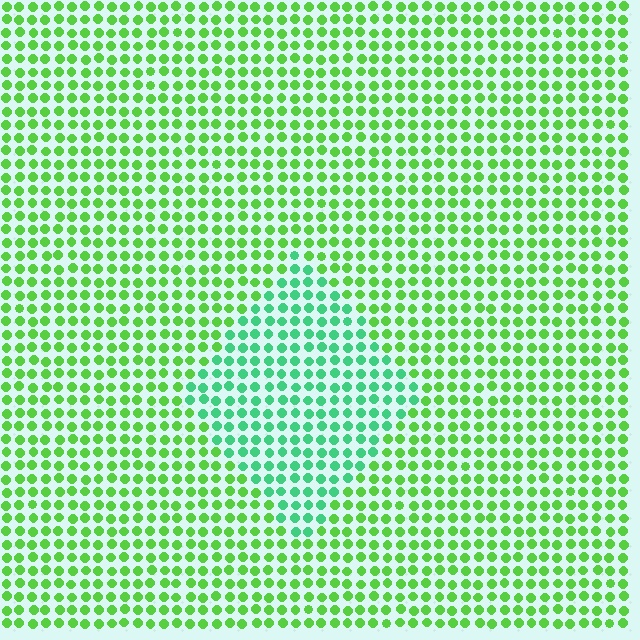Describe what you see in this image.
The image is filled with small lime elements in a uniform arrangement. A diamond-shaped region is visible where the elements are tinted to a slightly different hue, forming a subtle color boundary.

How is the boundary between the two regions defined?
The boundary is defined purely by a slight shift in hue (about 37 degrees). Spacing, size, and orientation are identical on both sides.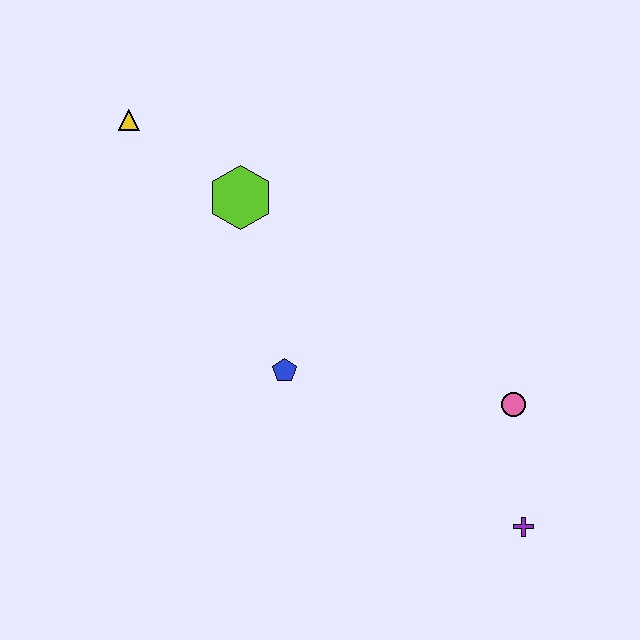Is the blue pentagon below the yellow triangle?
Yes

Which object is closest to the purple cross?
The pink circle is closest to the purple cross.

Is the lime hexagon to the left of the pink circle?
Yes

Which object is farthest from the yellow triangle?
The purple cross is farthest from the yellow triangle.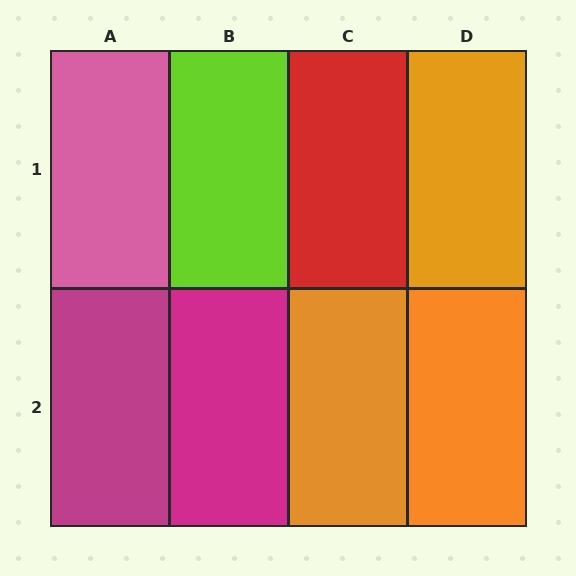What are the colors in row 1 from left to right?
Pink, lime, red, orange.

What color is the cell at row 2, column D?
Orange.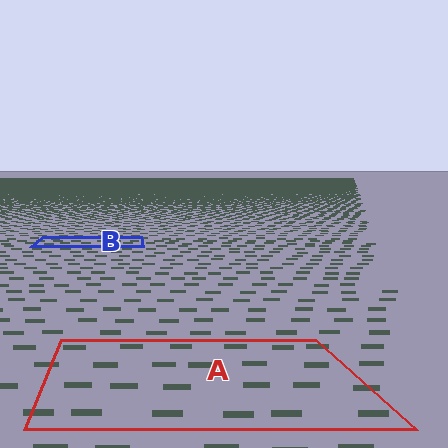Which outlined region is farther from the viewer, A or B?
Region B is farther from the viewer — the texture elements inside it appear smaller and more densely packed.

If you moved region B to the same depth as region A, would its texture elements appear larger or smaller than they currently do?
They would appear larger. At a closer depth, the same texture elements are projected at a bigger on-screen size.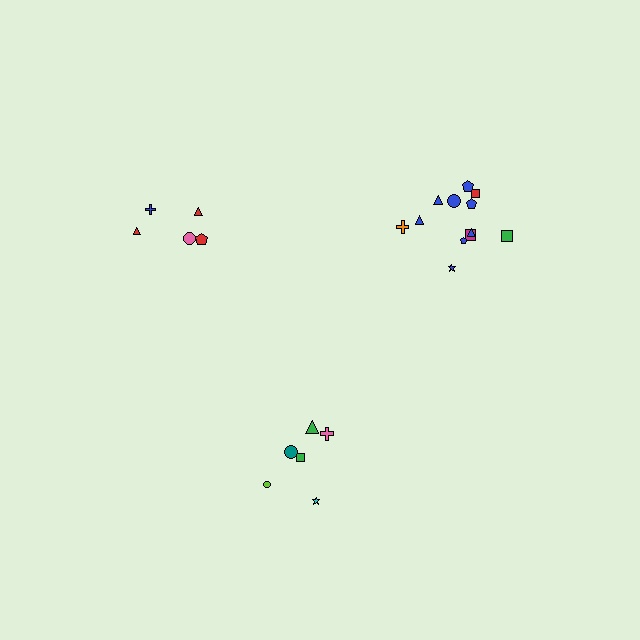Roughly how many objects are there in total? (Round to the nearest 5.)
Roughly 25 objects in total.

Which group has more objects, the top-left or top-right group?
The top-right group.